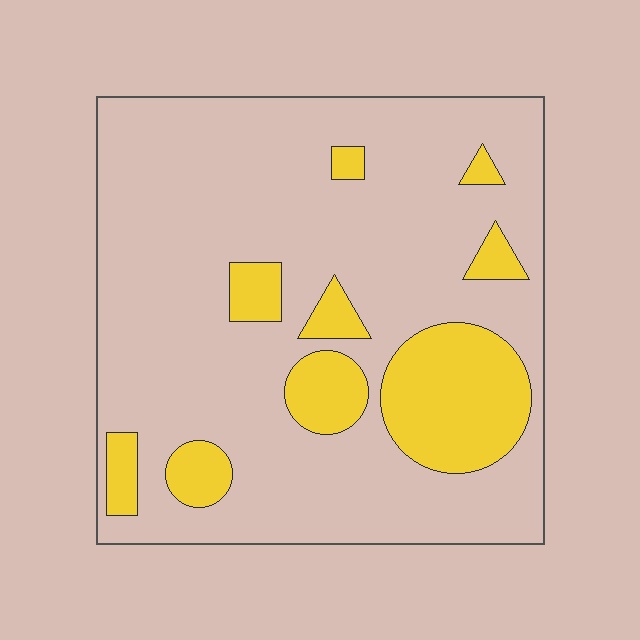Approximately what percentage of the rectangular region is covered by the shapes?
Approximately 20%.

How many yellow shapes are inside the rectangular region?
9.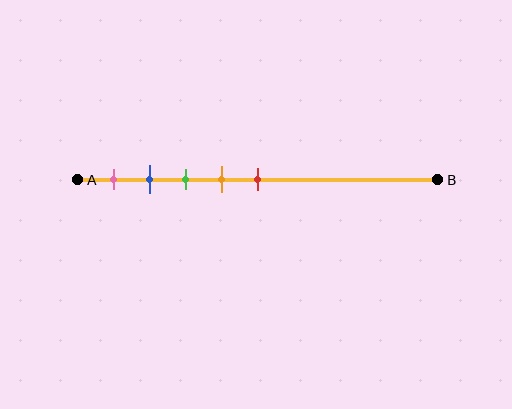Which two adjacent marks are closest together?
The blue and green marks are the closest adjacent pair.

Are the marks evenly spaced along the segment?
Yes, the marks are approximately evenly spaced.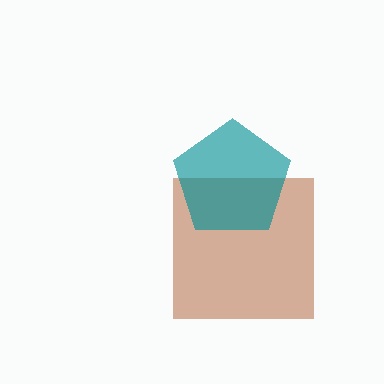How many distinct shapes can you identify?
There are 2 distinct shapes: a brown square, a teal pentagon.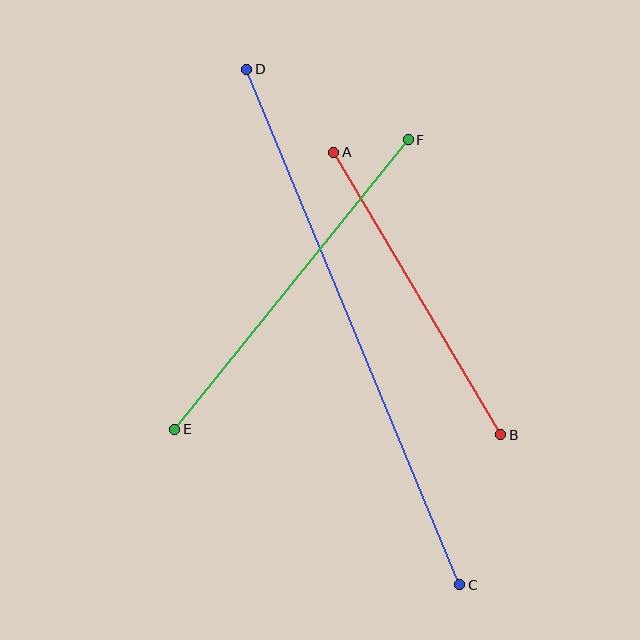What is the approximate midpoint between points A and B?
The midpoint is at approximately (417, 293) pixels.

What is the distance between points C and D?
The distance is approximately 558 pixels.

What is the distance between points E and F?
The distance is approximately 372 pixels.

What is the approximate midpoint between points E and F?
The midpoint is at approximately (291, 285) pixels.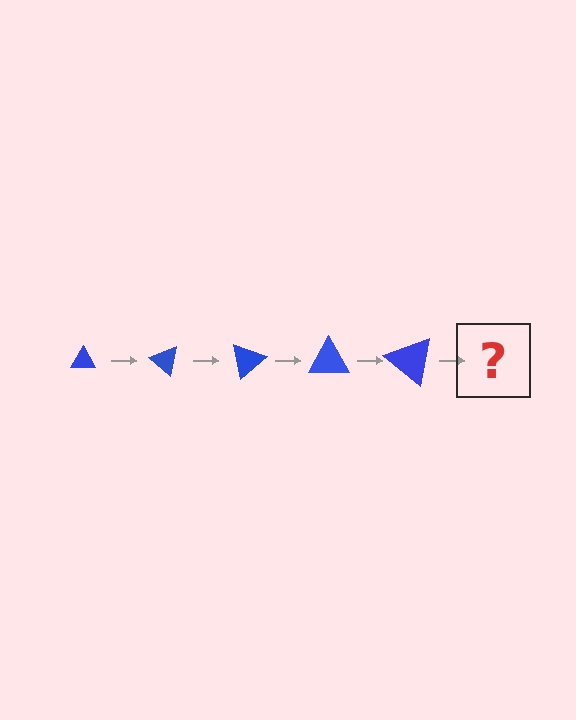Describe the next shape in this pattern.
It should be a triangle, larger than the previous one and rotated 200 degrees from the start.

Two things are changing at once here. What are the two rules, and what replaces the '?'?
The two rules are that the triangle grows larger each step and it rotates 40 degrees each step. The '?' should be a triangle, larger than the previous one and rotated 200 degrees from the start.